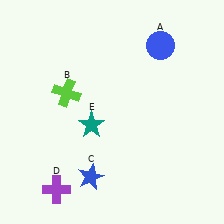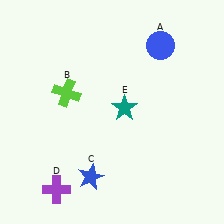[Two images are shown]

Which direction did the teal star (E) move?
The teal star (E) moved right.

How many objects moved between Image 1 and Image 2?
1 object moved between the two images.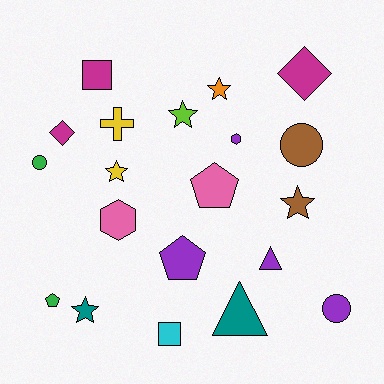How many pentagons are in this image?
There are 3 pentagons.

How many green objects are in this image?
There are 2 green objects.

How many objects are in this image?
There are 20 objects.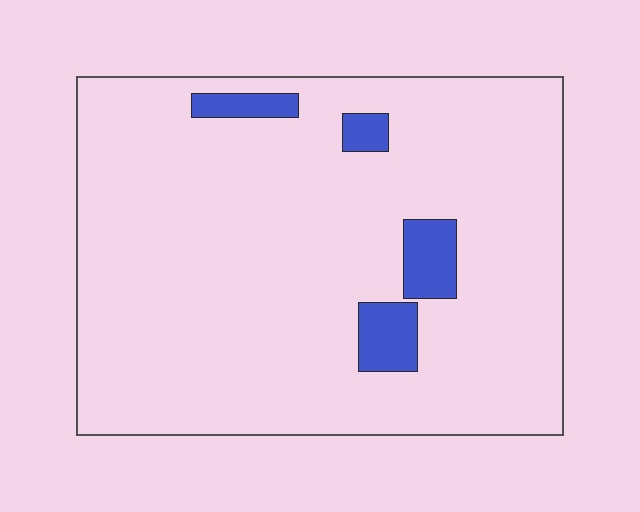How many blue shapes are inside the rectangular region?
4.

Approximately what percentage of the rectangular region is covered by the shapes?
Approximately 5%.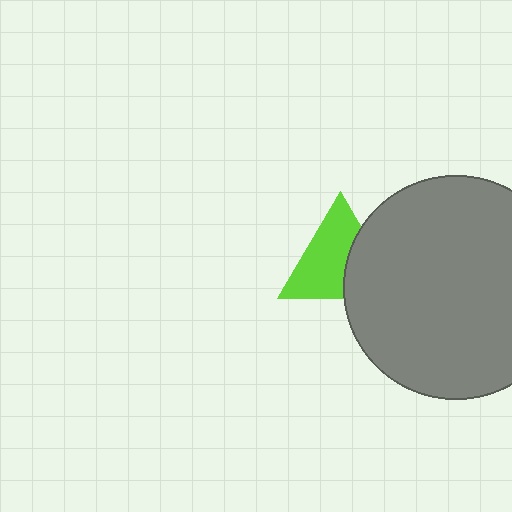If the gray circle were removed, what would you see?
You would see the complete lime triangle.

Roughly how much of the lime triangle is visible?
About half of it is visible (roughly 64%).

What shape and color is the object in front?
The object in front is a gray circle.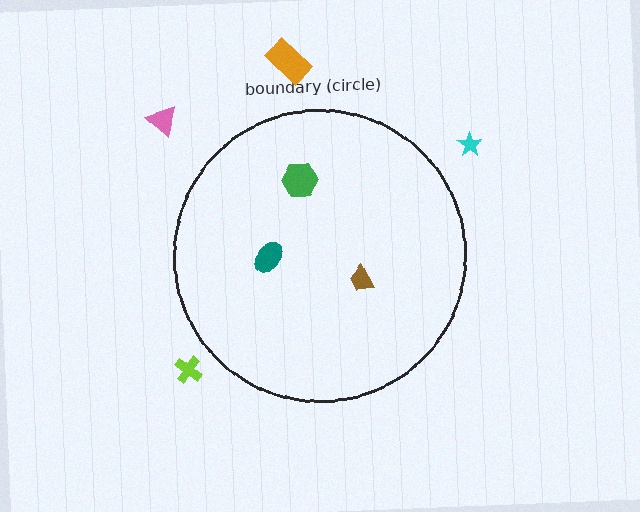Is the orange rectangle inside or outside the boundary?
Outside.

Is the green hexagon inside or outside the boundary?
Inside.